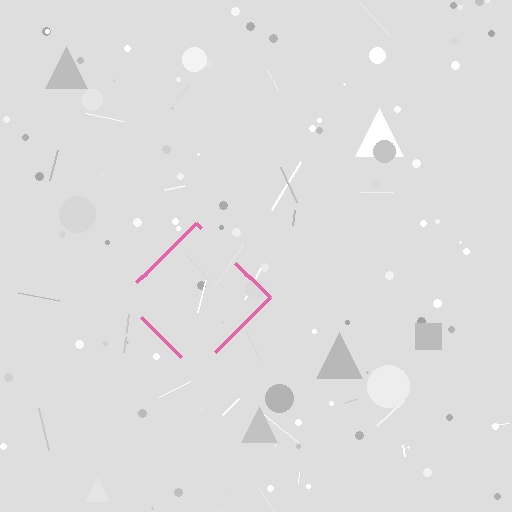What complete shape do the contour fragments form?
The contour fragments form a diamond.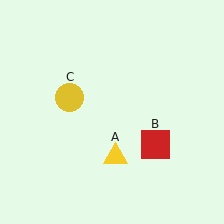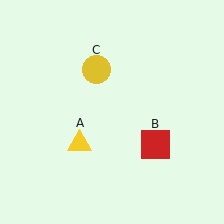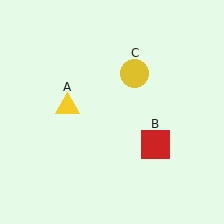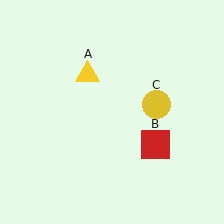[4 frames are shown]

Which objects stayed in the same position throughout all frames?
Red square (object B) remained stationary.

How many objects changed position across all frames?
2 objects changed position: yellow triangle (object A), yellow circle (object C).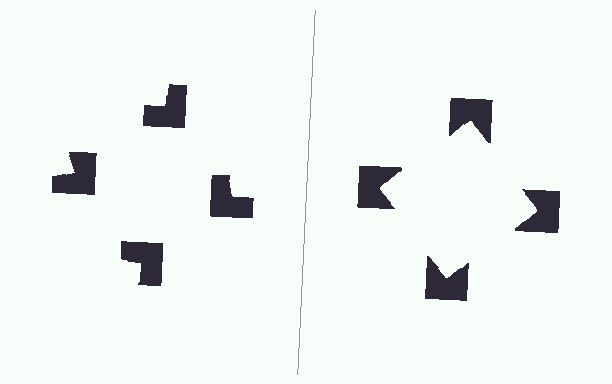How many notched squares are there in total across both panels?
8 — 4 on each side.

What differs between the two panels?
The notched squares are positioned identically on both sides; only the wedge orientations differ. On the right they align to a square; on the left they are misaligned.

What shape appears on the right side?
An illusory square.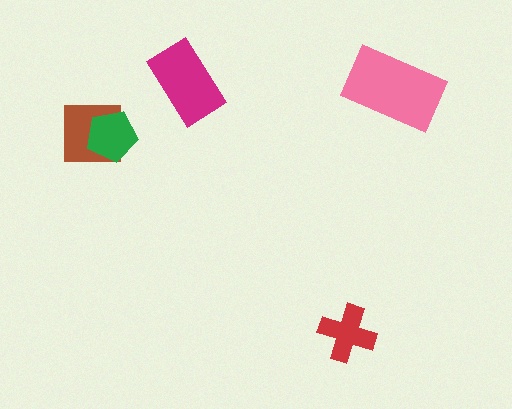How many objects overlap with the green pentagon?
1 object overlaps with the green pentagon.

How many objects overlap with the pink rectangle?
0 objects overlap with the pink rectangle.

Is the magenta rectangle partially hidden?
No, no other shape covers it.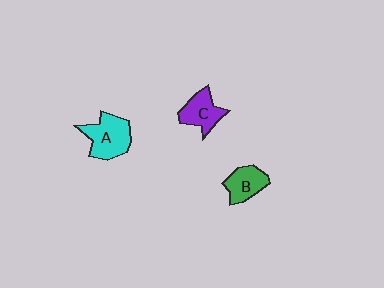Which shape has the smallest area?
Shape B (green).